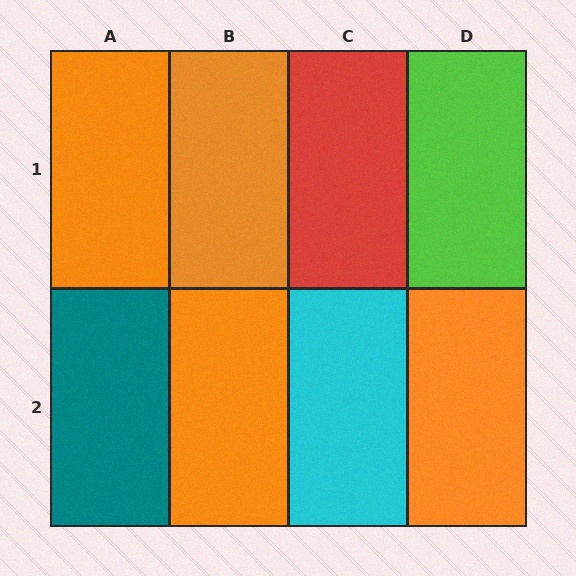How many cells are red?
1 cell is red.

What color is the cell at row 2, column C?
Cyan.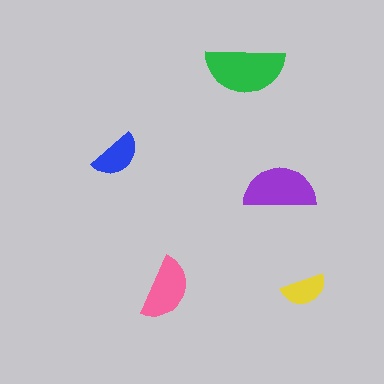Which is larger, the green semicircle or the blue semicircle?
The green one.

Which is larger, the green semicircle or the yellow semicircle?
The green one.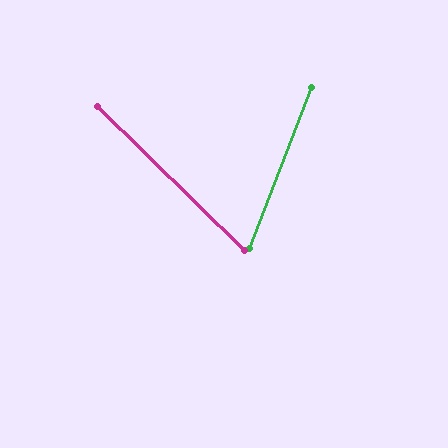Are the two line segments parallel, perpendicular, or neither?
Neither parallel nor perpendicular — they differ by about 67°.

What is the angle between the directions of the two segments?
Approximately 67 degrees.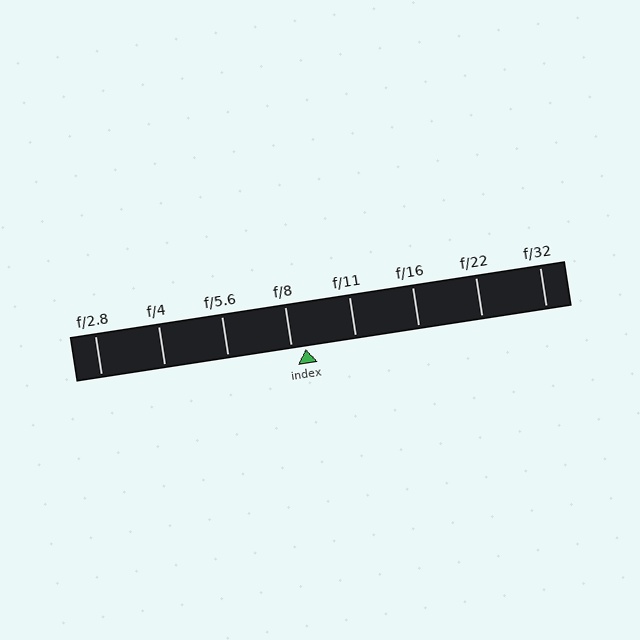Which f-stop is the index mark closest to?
The index mark is closest to f/8.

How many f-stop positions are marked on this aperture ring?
There are 8 f-stop positions marked.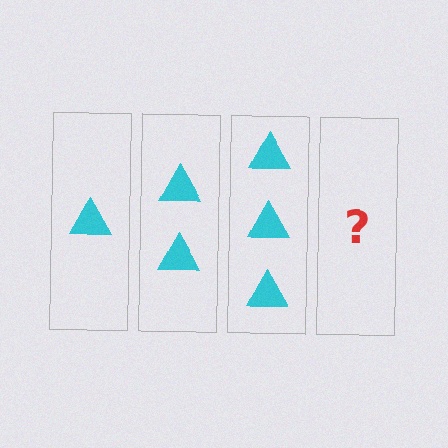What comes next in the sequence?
The next element should be 4 triangles.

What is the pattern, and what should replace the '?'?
The pattern is that each step adds one more triangle. The '?' should be 4 triangles.